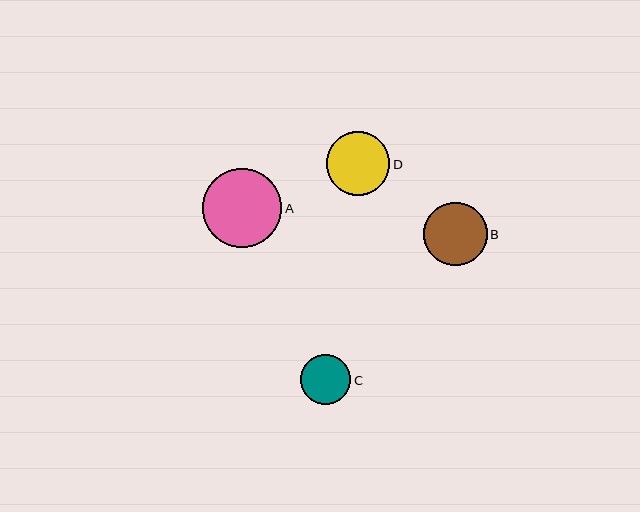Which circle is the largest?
Circle A is the largest with a size of approximately 79 pixels.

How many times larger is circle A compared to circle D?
Circle A is approximately 1.2 times the size of circle D.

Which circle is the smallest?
Circle C is the smallest with a size of approximately 50 pixels.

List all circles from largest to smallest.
From largest to smallest: A, D, B, C.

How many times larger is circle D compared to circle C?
Circle D is approximately 1.3 times the size of circle C.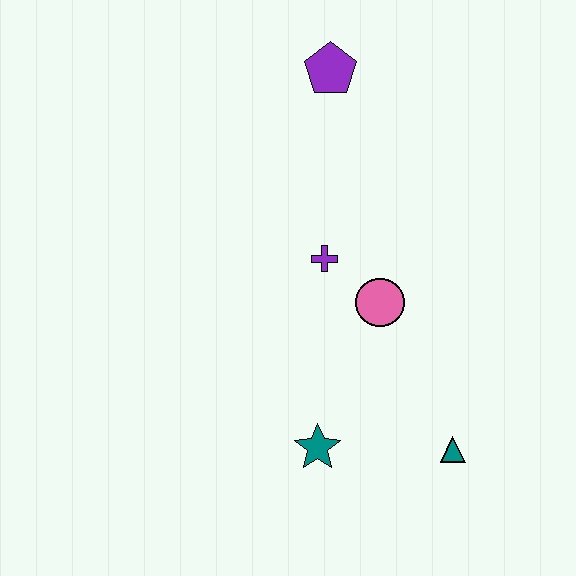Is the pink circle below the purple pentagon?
Yes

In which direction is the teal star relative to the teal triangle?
The teal star is to the left of the teal triangle.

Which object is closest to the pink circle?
The purple cross is closest to the pink circle.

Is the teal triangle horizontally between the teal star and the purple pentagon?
No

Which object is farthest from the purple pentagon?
The teal triangle is farthest from the purple pentagon.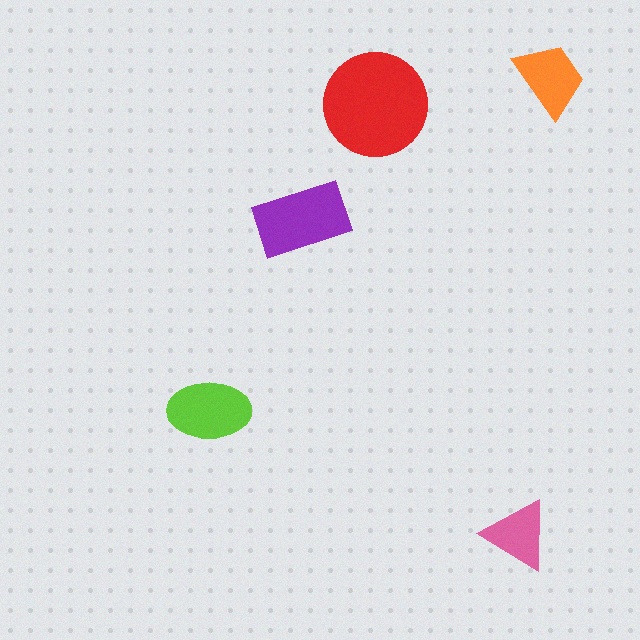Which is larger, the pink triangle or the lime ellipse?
The lime ellipse.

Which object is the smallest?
The pink triangle.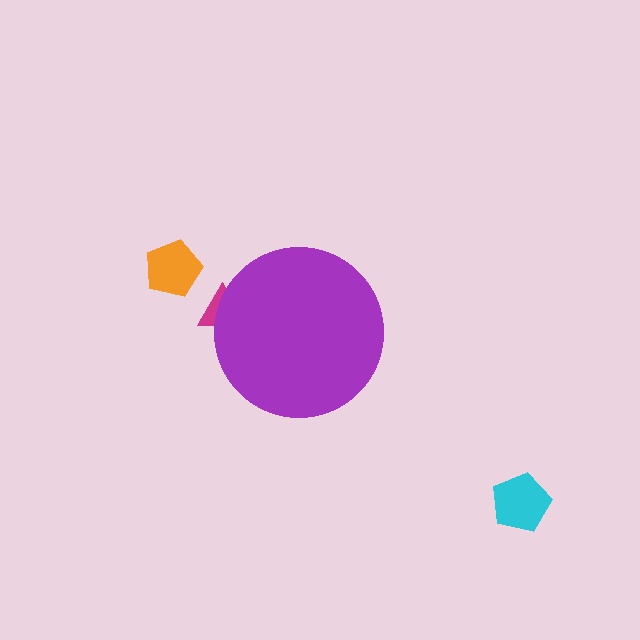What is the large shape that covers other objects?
A purple circle.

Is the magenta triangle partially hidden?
Yes, the magenta triangle is partially hidden behind the purple circle.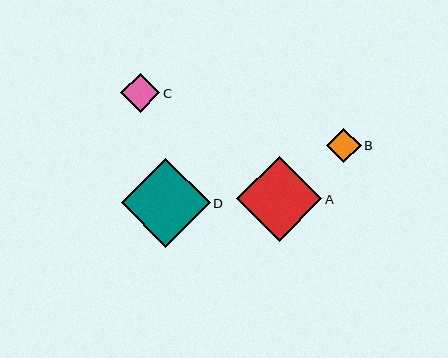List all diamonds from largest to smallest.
From largest to smallest: D, A, C, B.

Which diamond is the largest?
Diamond D is the largest with a size of approximately 89 pixels.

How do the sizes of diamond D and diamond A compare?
Diamond D and diamond A are approximately the same size.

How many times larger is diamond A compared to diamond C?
Diamond A is approximately 2.2 times the size of diamond C.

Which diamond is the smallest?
Diamond B is the smallest with a size of approximately 34 pixels.